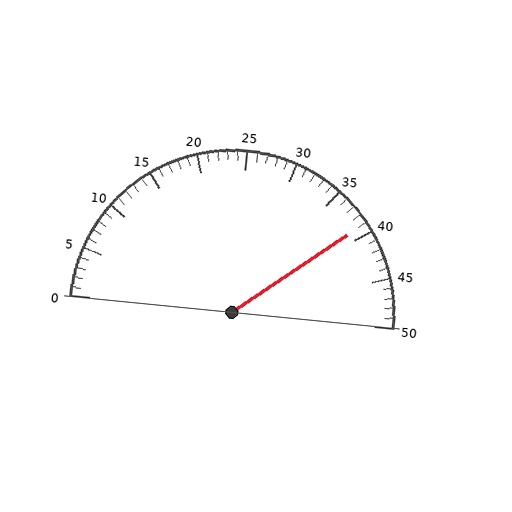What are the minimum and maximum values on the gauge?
The gauge ranges from 0 to 50.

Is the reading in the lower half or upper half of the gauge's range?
The reading is in the upper half of the range (0 to 50).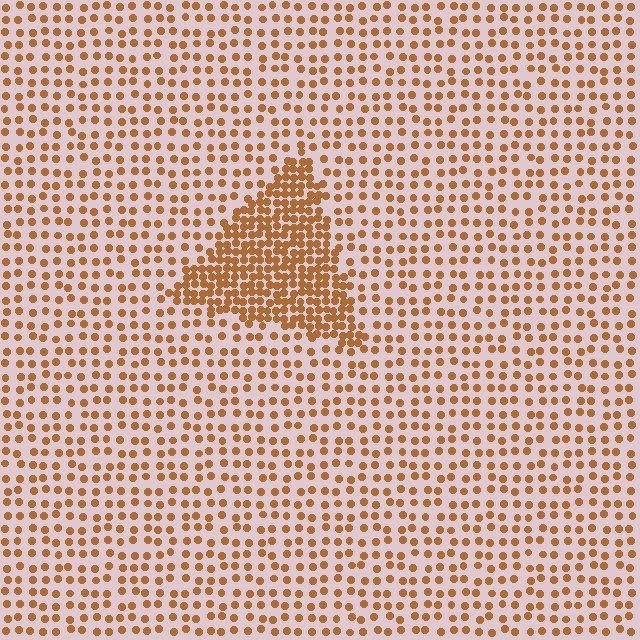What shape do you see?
I see a triangle.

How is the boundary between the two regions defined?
The boundary is defined by a change in element density (approximately 2.4x ratio). All elements are the same color, size, and shape.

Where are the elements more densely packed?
The elements are more densely packed inside the triangle boundary.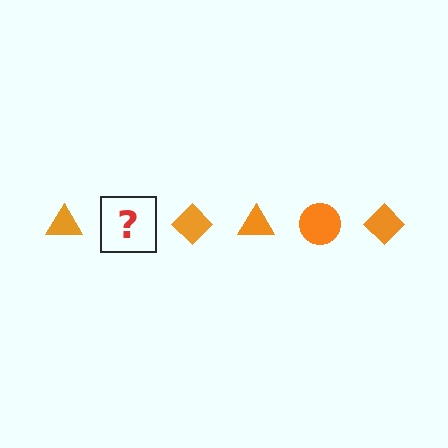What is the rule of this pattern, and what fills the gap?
The rule is that the pattern cycles through triangle, circle, diamond shapes in orange. The gap should be filled with an orange circle.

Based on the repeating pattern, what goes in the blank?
The blank should be an orange circle.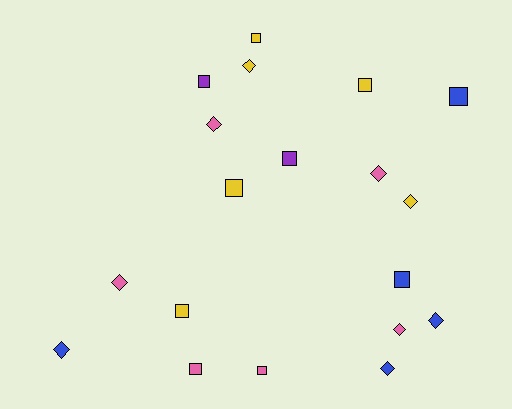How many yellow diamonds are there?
There are 2 yellow diamonds.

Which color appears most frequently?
Pink, with 6 objects.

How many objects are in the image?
There are 19 objects.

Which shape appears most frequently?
Square, with 10 objects.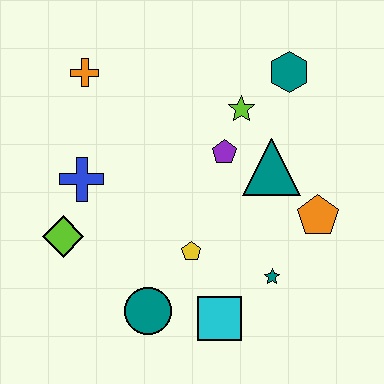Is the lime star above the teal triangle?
Yes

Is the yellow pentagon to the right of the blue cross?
Yes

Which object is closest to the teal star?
The cyan square is closest to the teal star.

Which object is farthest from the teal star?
The orange cross is farthest from the teal star.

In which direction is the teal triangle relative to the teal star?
The teal triangle is above the teal star.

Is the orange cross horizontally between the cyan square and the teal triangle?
No